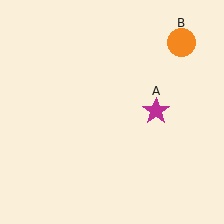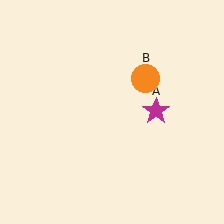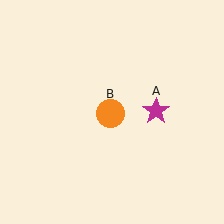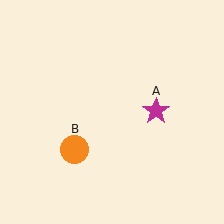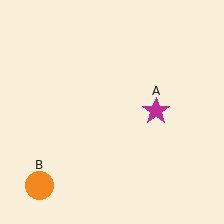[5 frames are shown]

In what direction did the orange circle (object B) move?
The orange circle (object B) moved down and to the left.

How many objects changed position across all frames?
1 object changed position: orange circle (object B).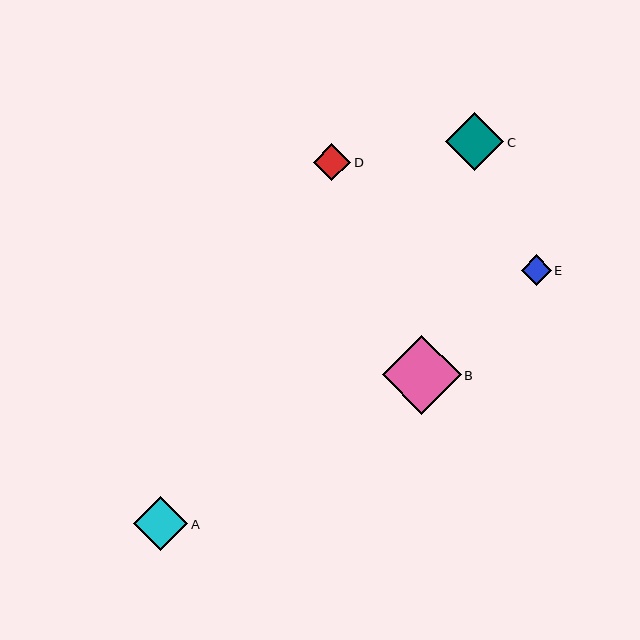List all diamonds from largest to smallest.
From largest to smallest: B, C, A, D, E.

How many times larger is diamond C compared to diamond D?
Diamond C is approximately 1.6 times the size of diamond D.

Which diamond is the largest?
Diamond B is the largest with a size of approximately 79 pixels.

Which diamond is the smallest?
Diamond E is the smallest with a size of approximately 30 pixels.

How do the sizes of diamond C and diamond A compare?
Diamond C and diamond A are approximately the same size.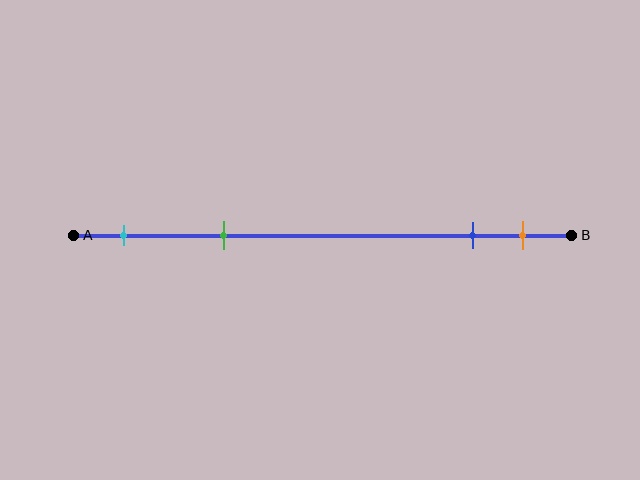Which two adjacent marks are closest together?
The blue and orange marks are the closest adjacent pair.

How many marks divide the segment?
There are 4 marks dividing the segment.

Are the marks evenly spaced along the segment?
No, the marks are not evenly spaced.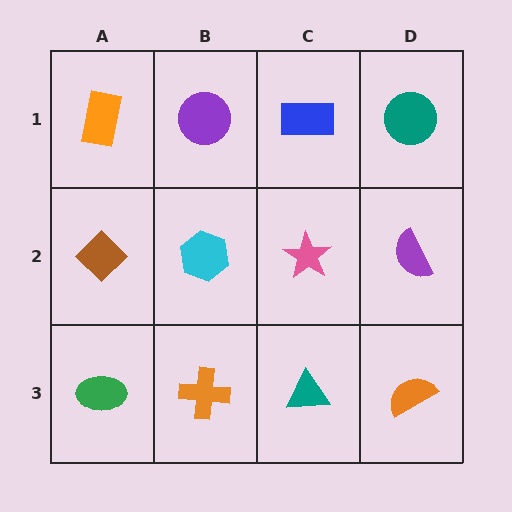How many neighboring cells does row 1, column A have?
2.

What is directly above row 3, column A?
A brown diamond.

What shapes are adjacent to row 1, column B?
A cyan hexagon (row 2, column B), an orange rectangle (row 1, column A), a blue rectangle (row 1, column C).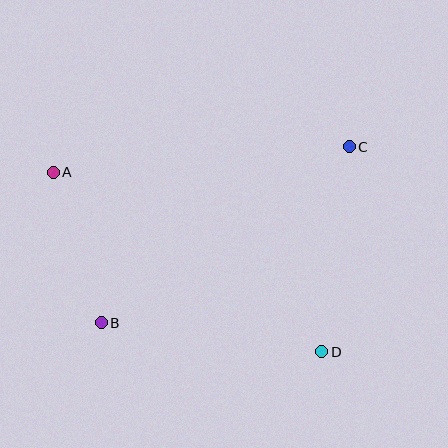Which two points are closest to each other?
Points A and B are closest to each other.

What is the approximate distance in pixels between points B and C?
The distance between B and C is approximately 304 pixels.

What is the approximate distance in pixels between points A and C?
The distance between A and C is approximately 297 pixels.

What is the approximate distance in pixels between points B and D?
The distance between B and D is approximately 222 pixels.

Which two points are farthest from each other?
Points A and D are farthest from each other.